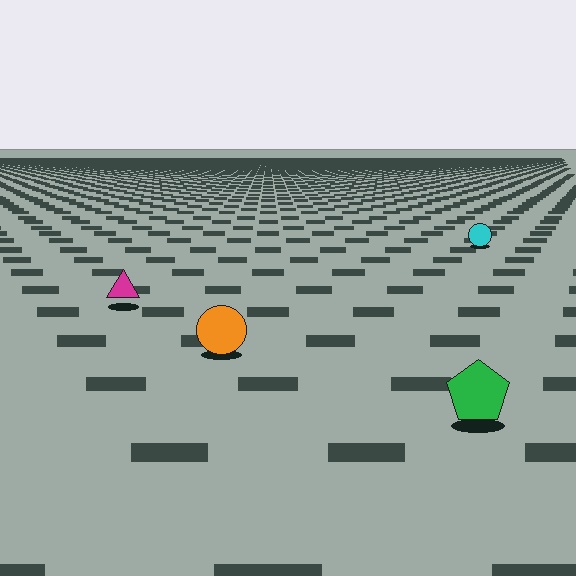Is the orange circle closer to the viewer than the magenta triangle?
Yes. The orange circle is closer — you can tell from the texture gradient: the ground texture is coarser near it.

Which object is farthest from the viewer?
The cyan circle is farthest from the viewer. It appears smaller and the ground texture around it is denser.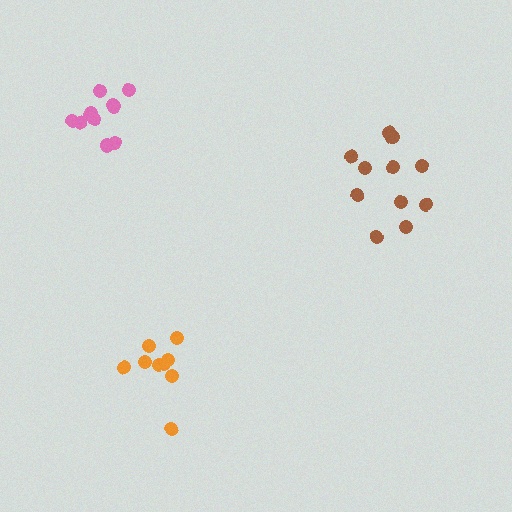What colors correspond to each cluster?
The clusters are colored: pink, brown, orange.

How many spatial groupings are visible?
There are 3 spatial groupings.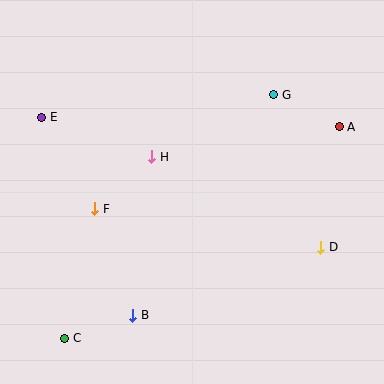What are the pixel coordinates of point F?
Point F is at (95, 209).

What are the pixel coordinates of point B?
Point B is at (133, 315).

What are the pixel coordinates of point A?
Point A is at (339, 127).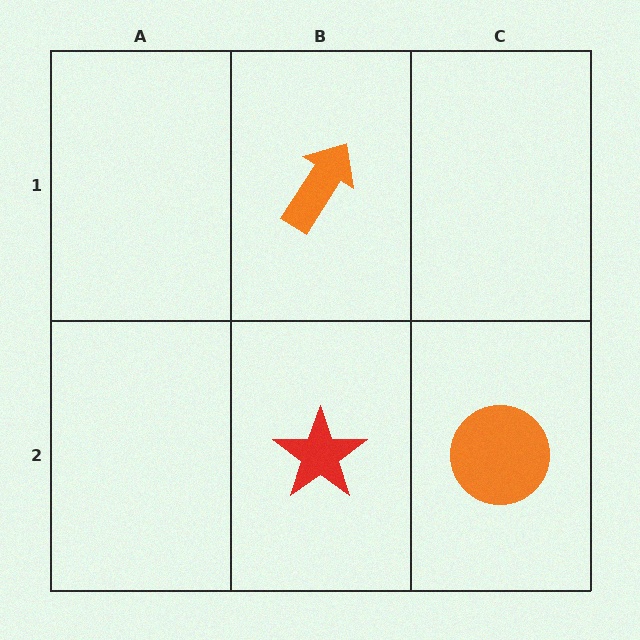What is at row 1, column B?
An orange arrow.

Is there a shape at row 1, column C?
No, that cell is empty.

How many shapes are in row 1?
1 shape.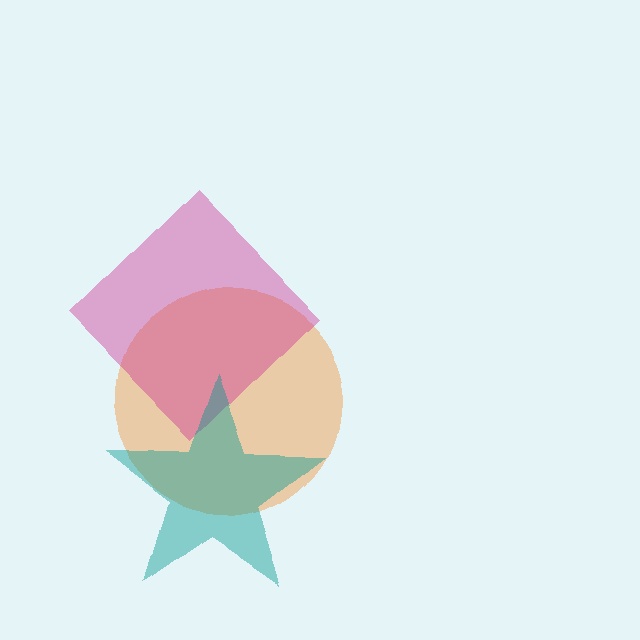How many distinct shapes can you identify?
There are 3 distinct shapes: an orange circle, a magenta diamond, a teal star.